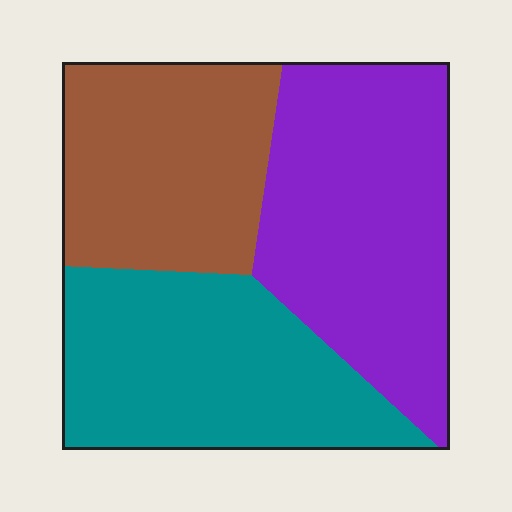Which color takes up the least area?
Brown, at roughly 30%.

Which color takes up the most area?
Purple, at roughly 40%.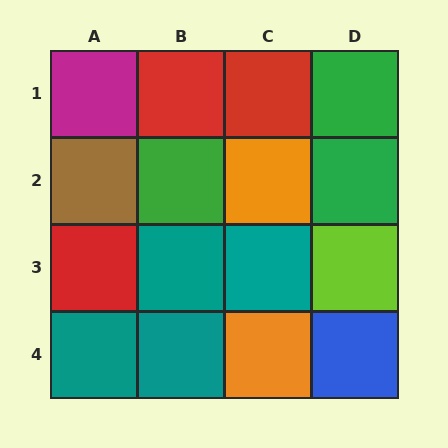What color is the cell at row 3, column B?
Teal.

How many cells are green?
3 cells are green.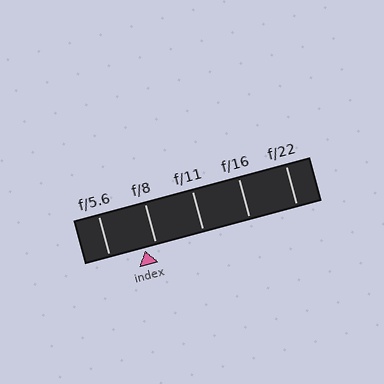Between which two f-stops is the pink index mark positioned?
The index mark is between f/5.6 and f/8.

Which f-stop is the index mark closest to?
The index mark is closest to f/8.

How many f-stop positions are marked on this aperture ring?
There are 5 f-stop positions marked.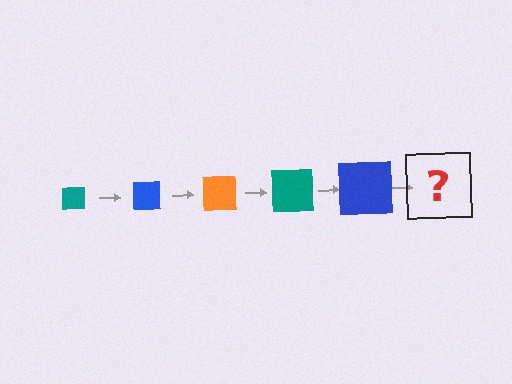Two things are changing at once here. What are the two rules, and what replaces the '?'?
The two rules are that the square grows larger each step and the color cycles through teal, blue, and orange. The '?' should be an orange square, larger than the previous one.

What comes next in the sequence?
The next element should be an orange square, larger than the previous one.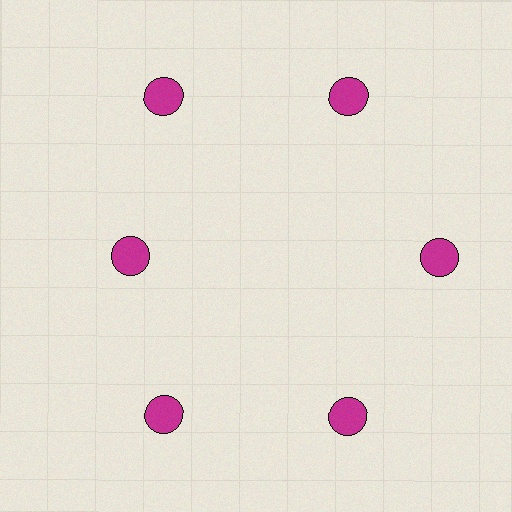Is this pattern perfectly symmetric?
No. The 6 magenta circles are arranged in a ring, but one element near the 9 o'clock position is pulled inward toward the center, breaking the 6-fold rotational symmetry.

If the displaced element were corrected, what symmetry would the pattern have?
It would have 6-fold rotational symmetry — the pattern would map onto itself every 60 degrees.